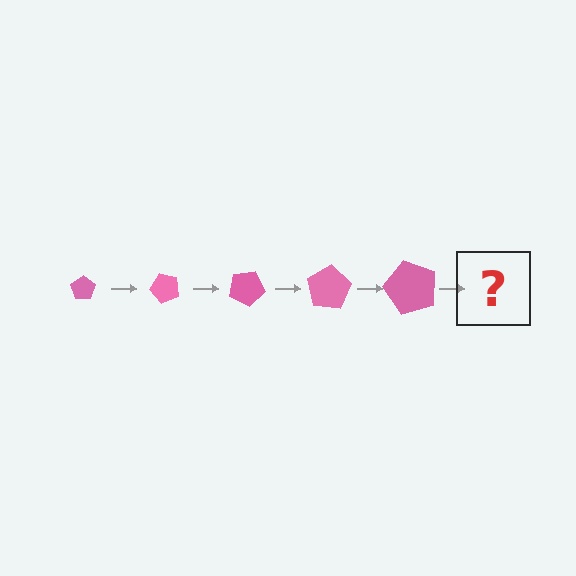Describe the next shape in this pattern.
It should be a pentagon, larger than the previous one and rotated 250 degrees from the start.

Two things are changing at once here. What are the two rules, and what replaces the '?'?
The two rules are that the pentagon grows larger each step and it rotates 50 degrees each step. The '?' should be a pentagon, larger than the previous one and rotated 250 degrees from the start.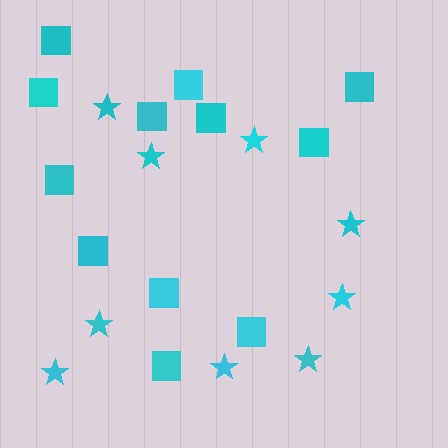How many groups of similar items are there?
There are 2 groups: one group of squares (12) and one group of stars (9).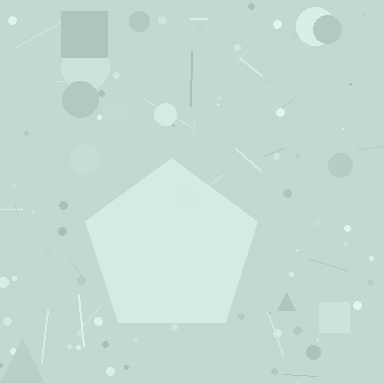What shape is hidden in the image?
A pentagon is hidden in the image.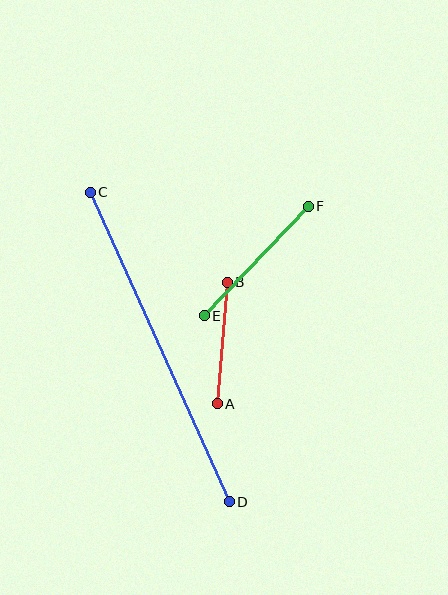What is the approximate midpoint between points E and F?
The midpoint is at approximately (256, 261) pixels.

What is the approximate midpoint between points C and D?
The midpoint is at approximately (160, 347) pixels.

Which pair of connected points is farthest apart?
Points C and D are farthest apart.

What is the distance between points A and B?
The distance is approximately 122 pixels.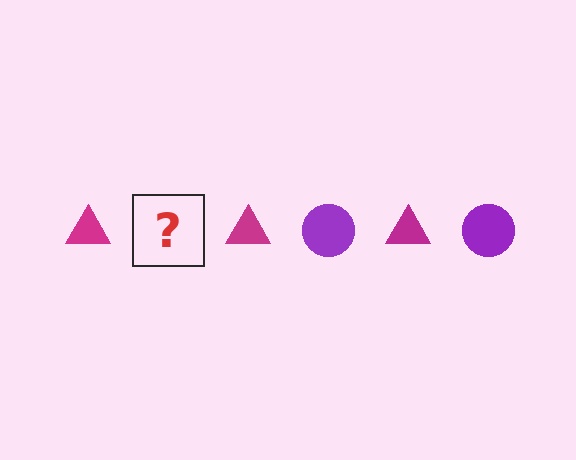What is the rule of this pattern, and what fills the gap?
The rule is that the pattern alternates between magenta triangle and purple circle. The gap should be filled with a purple circle.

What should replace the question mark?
The question mark should be replaced with a purple circle.